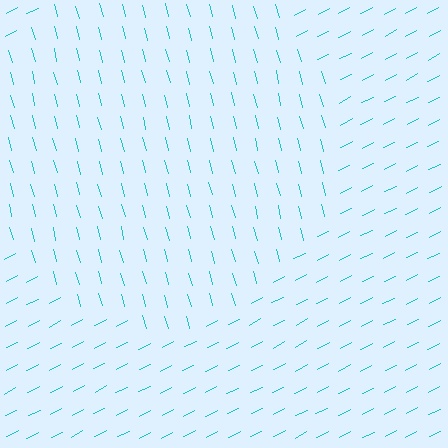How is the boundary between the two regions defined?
The boundary is defined purely by a change in line orientation (approximately 78 degrees difference). All lines are the same color and thickness.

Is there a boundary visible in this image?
Yes, there is a texture boundary formed by a change in line orientation.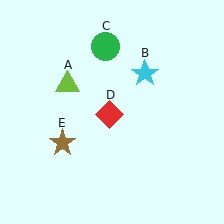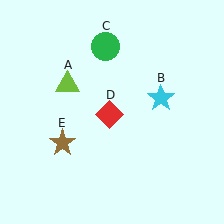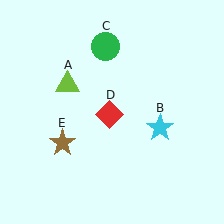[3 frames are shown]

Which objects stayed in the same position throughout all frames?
Lime triangle (object A) and green circle (object C) and red diamond (object D) and brown star (object E) remained stationary.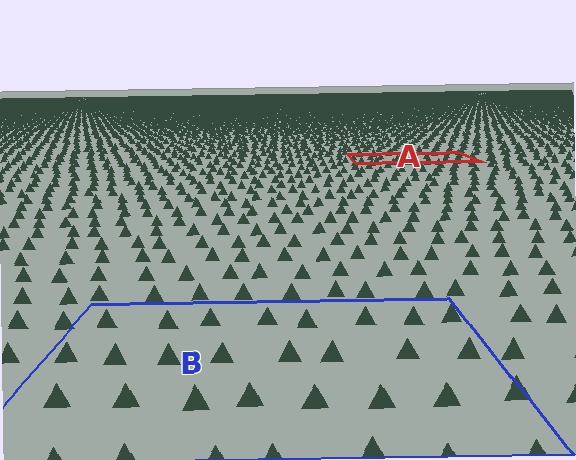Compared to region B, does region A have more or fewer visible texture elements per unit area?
Region A has more texture elements per unit area — they are packed more densely because it is farther away.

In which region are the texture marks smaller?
The texture marks are smaller in region A, because it is farther away.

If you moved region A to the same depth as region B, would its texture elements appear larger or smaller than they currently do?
They would appear larger. At a closer depth, the same texture elements are projected at a bigger on-screen size.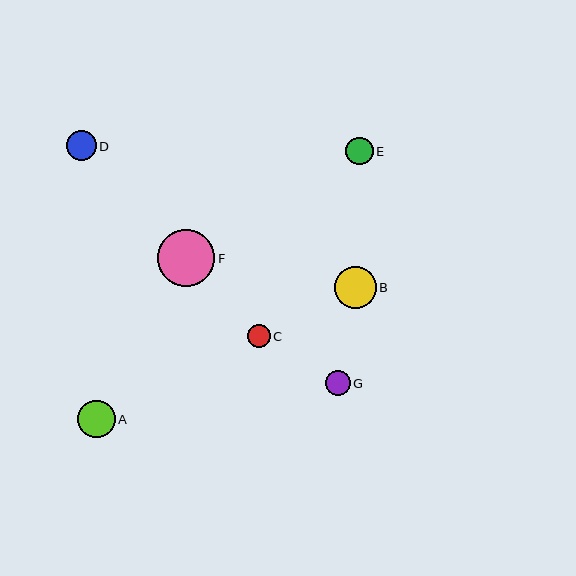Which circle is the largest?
Circle F is the largest with a size of approximately 58 pixels.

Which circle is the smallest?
Circle C is the smallest with a size of approximately 23 pixels.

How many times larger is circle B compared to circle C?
Circle B is approximately 1.8 times the size of circle C.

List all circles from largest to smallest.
From largest to smallest: F, B, A, D, E, G, C.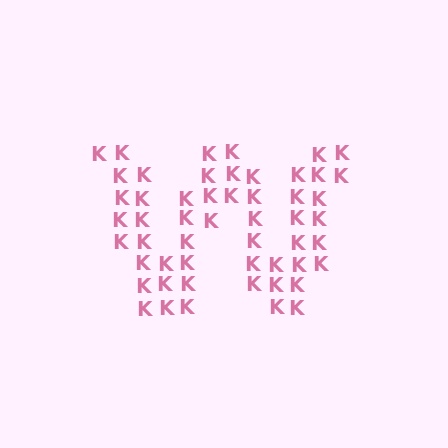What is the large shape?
The large shape is the letter W.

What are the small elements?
The small elements are letter K's.